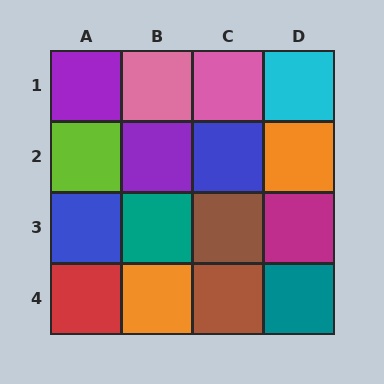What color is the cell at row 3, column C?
Brown.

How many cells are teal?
2 cells are teal.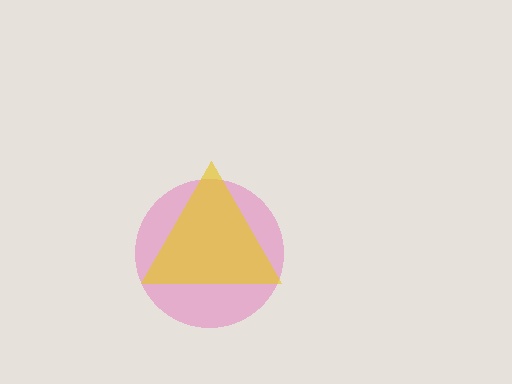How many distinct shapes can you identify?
There are 2 distinct shapes: a pink circle, a yellow triangle.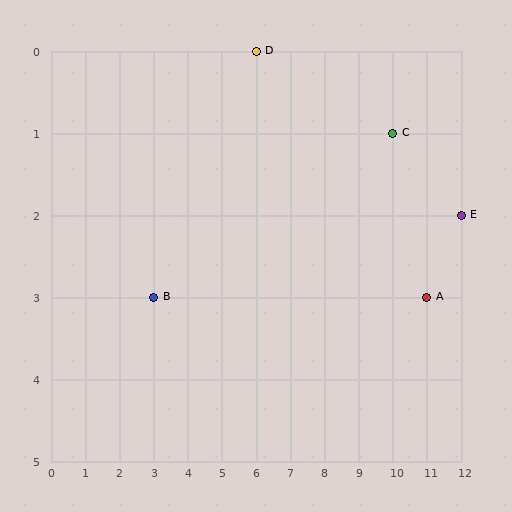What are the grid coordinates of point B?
Point B is at grid coordinates (3, 3).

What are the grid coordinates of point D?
Point D is at grid coordinates (6, 0).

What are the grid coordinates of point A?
Point A is at grid coordinates (11, 3).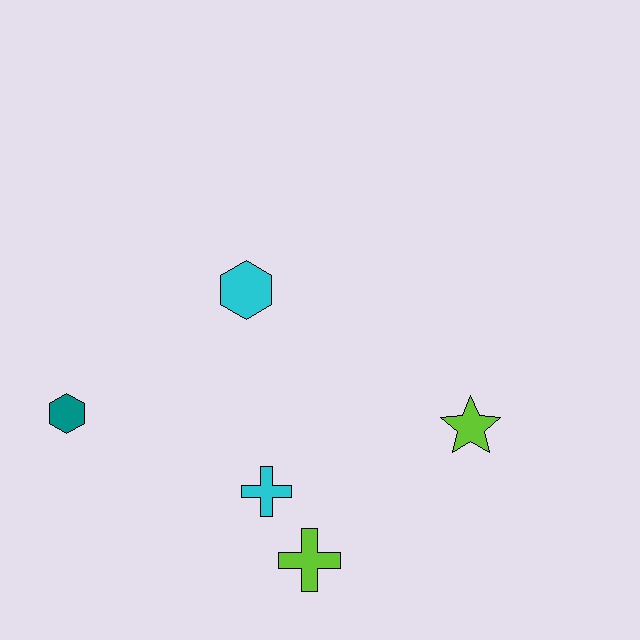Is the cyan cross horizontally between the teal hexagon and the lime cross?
Yes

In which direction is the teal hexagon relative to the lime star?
The teal hexagon is to the left of the lime star.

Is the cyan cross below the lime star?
Yes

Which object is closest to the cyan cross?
The lime cross is closest to the cyan cross.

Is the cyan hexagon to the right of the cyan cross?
No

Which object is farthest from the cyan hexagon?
The lime cross is farthest from the cyan hexagon.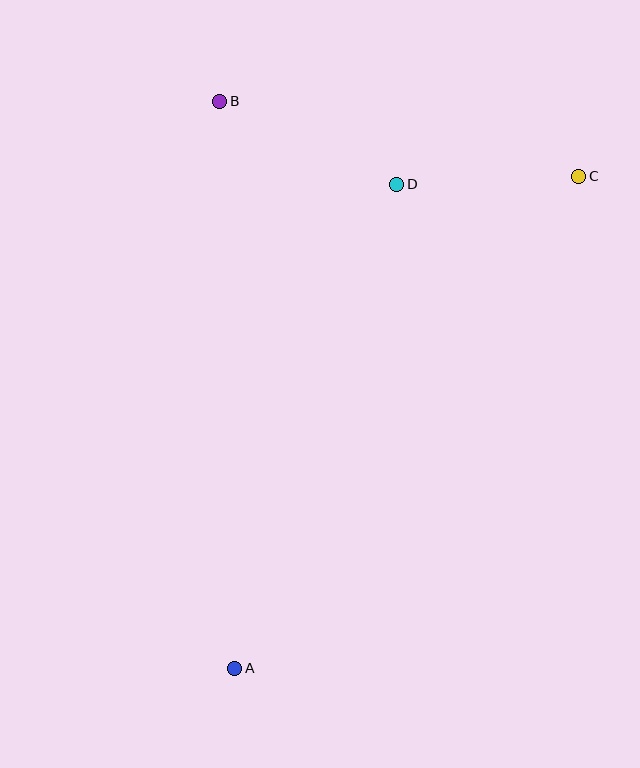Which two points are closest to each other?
Points C and D are closest to each other.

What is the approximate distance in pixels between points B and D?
The distance between B and D is approximately 195 pixels.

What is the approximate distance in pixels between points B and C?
The distance between B and C is approximately 367 pixels.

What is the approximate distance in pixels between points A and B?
The distance between A and B is approximately 567 pixels.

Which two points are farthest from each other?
Points A and C are farthest from each other.